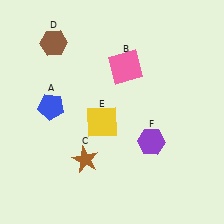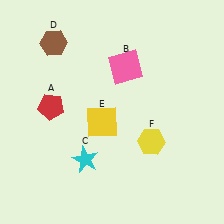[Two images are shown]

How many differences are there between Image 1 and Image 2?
There are 3 differences between the two images.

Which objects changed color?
A changed from blue to red. C changed from brown to cyan. F changed from purple to yellow.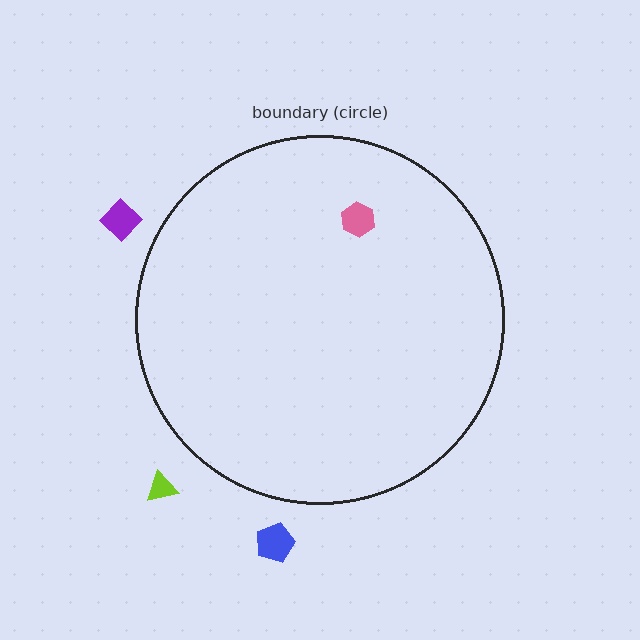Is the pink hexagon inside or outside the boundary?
Inside.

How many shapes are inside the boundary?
1 inside, 3 outside.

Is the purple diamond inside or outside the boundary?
Outside.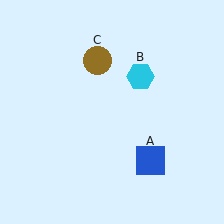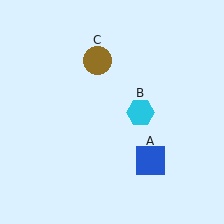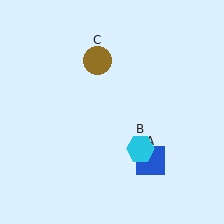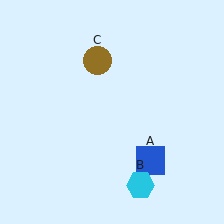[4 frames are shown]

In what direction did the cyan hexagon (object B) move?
The cyan hexagon (object B) moved down.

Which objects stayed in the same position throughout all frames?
Blue square (object A) and brown circle (object C) remained stationary.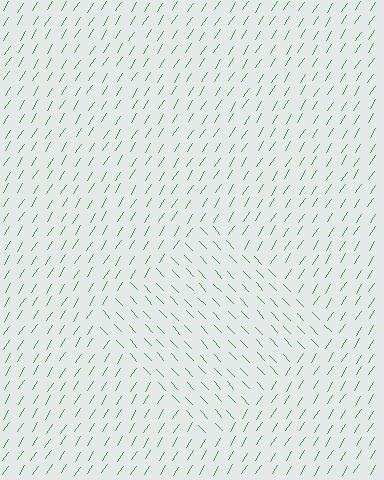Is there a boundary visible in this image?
Yes, there is a texture boundary formed by a change in line orientation.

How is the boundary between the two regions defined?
The boundary is defined purely by a change in line orientation (approximately 75 degrees difference). All lines are the same color and thickness.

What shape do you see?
I see a diamond.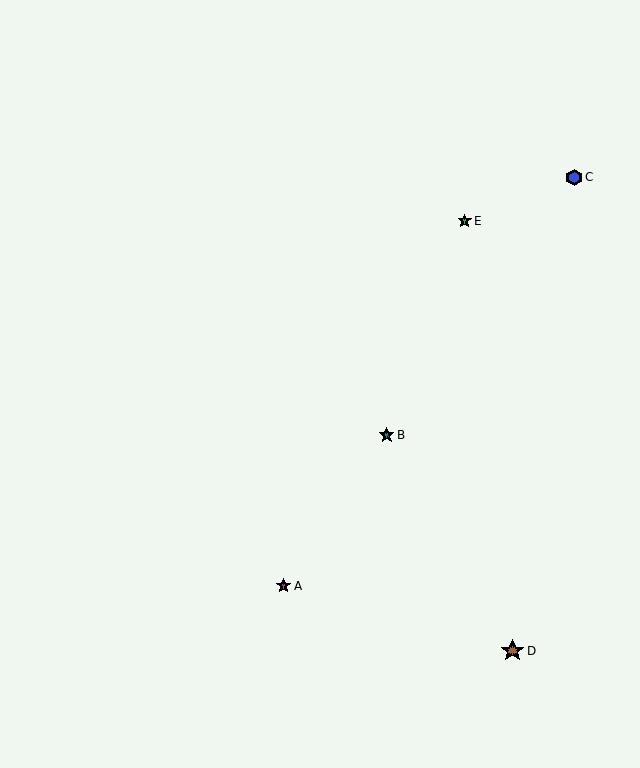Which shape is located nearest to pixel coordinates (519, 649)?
The brown star (labeled D) at (513, 651) is nearest to that location.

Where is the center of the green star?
The center of the green star is at (465, 221).